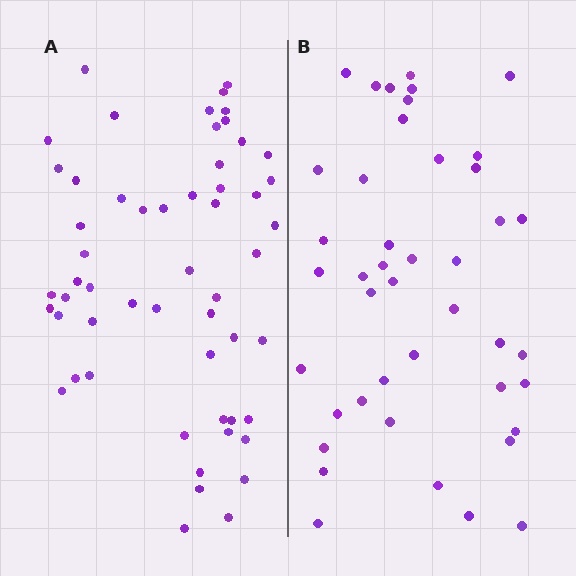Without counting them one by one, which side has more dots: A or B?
Region A (the left region) has more dots.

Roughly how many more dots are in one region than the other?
Region A has roughly 12 or so more dots than region B.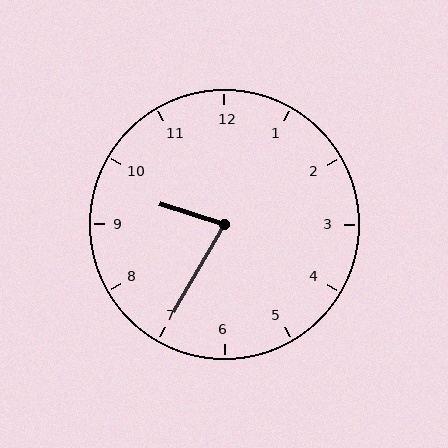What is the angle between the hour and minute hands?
Approximately 78 degrees.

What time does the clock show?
9:35.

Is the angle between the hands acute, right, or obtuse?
It is acute.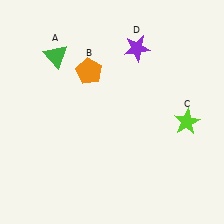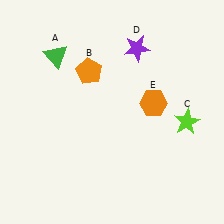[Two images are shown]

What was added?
An orange hexagon (E) was added in Image 2.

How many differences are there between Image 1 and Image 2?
There is 1 difference between the two images.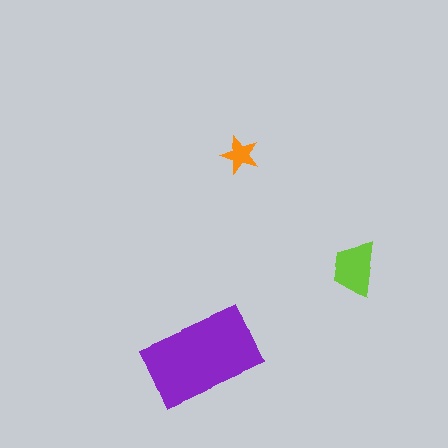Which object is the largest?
The purple rectangle.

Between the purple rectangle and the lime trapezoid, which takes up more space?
The purple rectangle.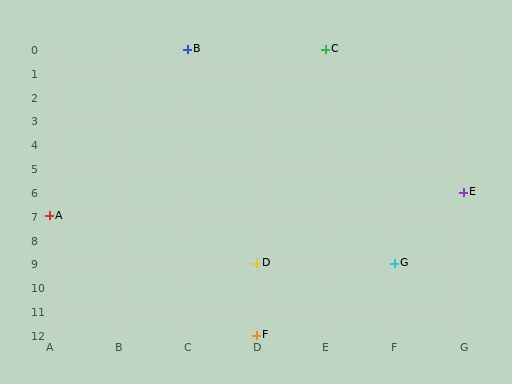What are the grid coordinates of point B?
Point B is at grid coordinates (C, 0).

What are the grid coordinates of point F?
Point F is at grid coordinates (D, 12).